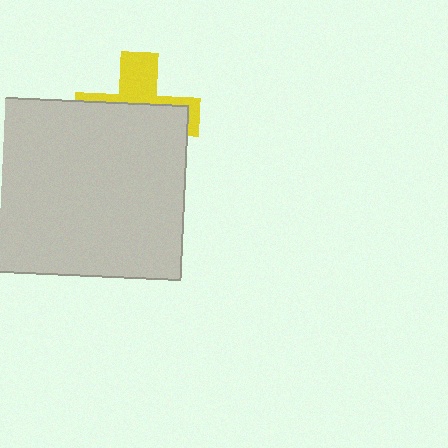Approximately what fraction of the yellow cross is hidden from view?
Roughly 63% of the yellow cross is hidden behind the light gray rectangle.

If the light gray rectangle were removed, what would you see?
You would see the complete yellow cross.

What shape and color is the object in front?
The object in front is a light gray rectangle.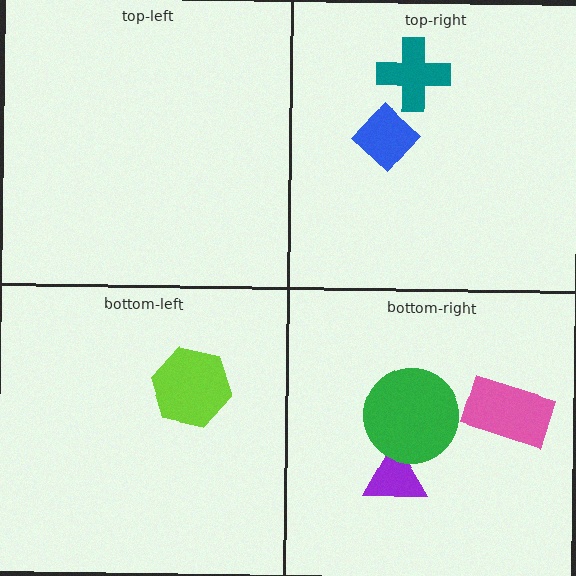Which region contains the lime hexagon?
The bottom-left region.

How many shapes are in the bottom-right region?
3.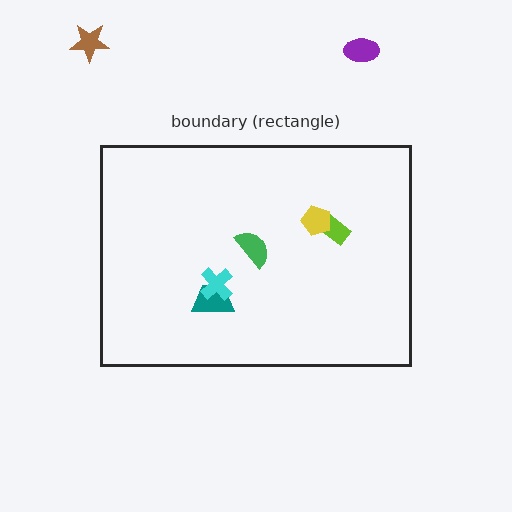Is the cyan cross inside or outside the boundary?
Inside.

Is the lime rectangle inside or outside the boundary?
Inside.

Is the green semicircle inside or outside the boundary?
Inside.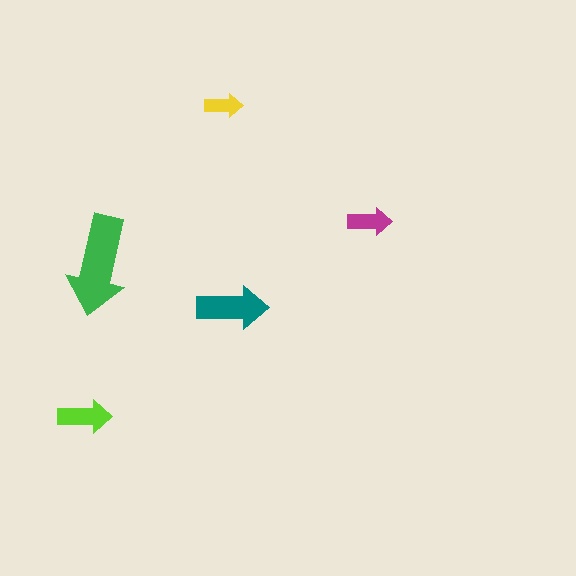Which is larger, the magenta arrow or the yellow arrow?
The magenta one.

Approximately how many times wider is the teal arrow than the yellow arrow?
About 2 times wider.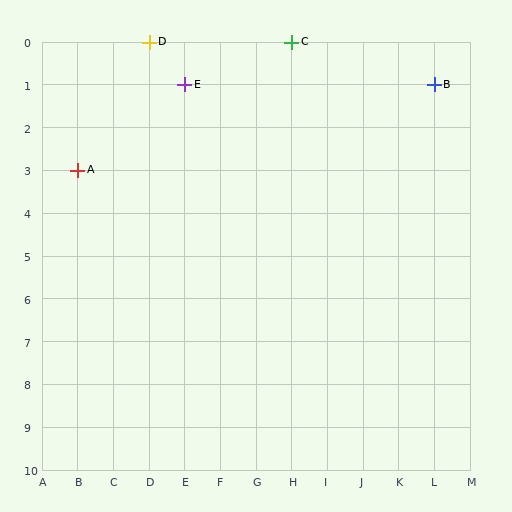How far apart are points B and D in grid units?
Points B and D are 8 columns and 1 row apart (about 8.1 grid units diagonally).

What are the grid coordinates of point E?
Point E is at grid coordinates (E, 1).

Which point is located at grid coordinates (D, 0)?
Point D is at (D, 0).